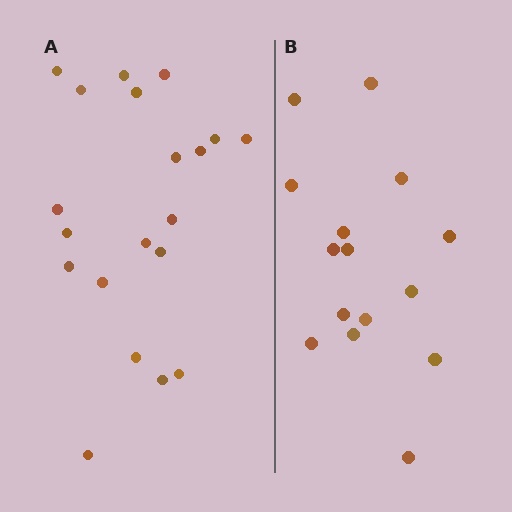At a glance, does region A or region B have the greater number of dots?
Region A (the left region) has more dots.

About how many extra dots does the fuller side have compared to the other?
Region A has about 5 more dots than region B.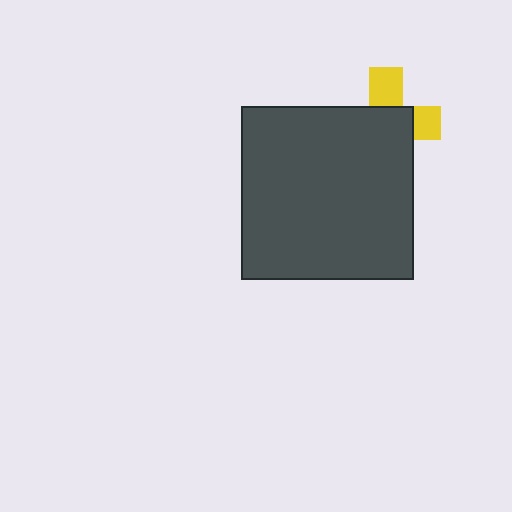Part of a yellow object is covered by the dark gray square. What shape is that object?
It is a cross.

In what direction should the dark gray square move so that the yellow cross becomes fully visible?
The dark gray square should move toward the lower-left. That is the shortest direction to clear the overlap and leave the yellow cross fully visible.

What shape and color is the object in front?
The object in front is a dark gray square.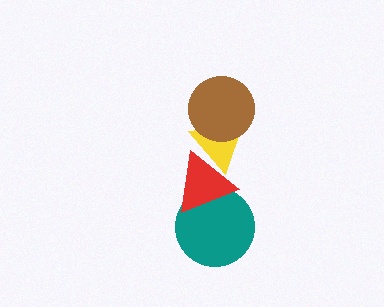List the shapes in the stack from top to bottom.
From top to bottom: the brown circle, the yellow triangle, the red triangle, the teal circle.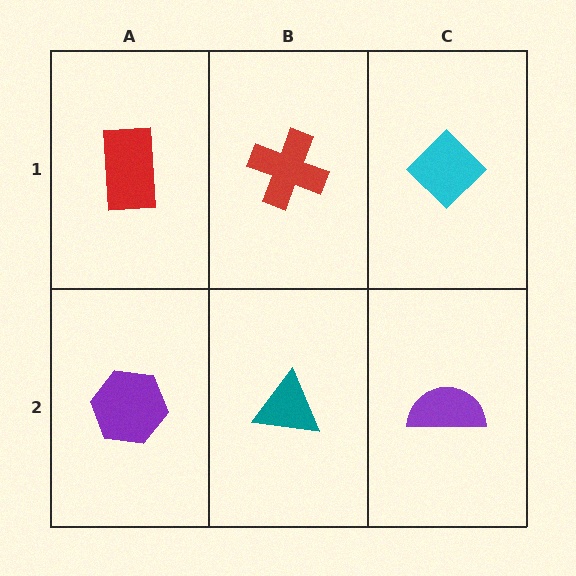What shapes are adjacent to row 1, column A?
A purple hexagon (row 2, column A), a red cross (row 1, column B).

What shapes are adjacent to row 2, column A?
A red rectangle (row 1, column A), a teal triangle (row 2, column B).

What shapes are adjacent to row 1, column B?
A teal triangle (row 2, column B), a red rectangle (row 1, column A), a cyan diamond (row 1, column C).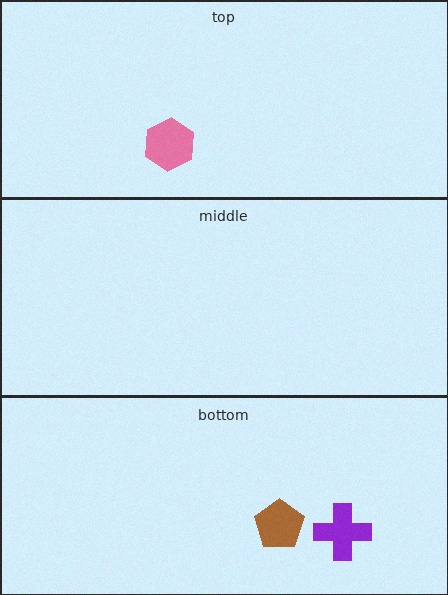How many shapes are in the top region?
1.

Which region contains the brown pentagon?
The bottom region.